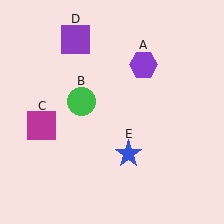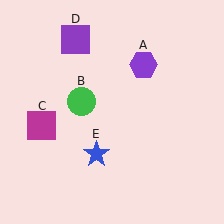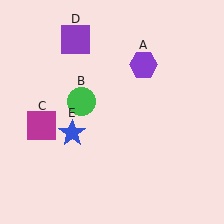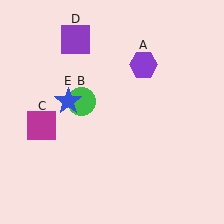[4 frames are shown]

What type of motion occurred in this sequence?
The blue star (object E) rotated clockwise around the center of the scene.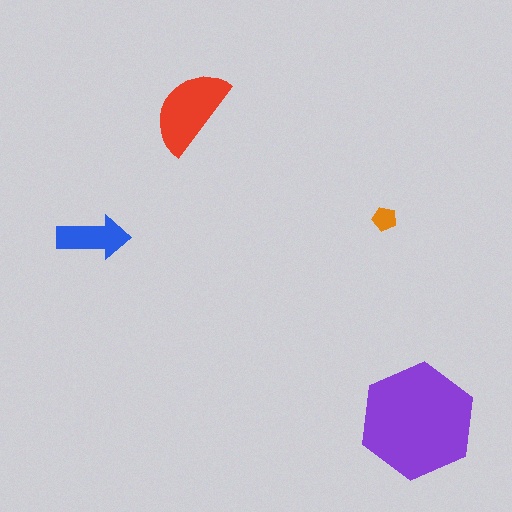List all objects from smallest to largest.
The orange pentagon, the blue arrow, the red semicircle, the purple hexagon.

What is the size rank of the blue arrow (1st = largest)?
3rd.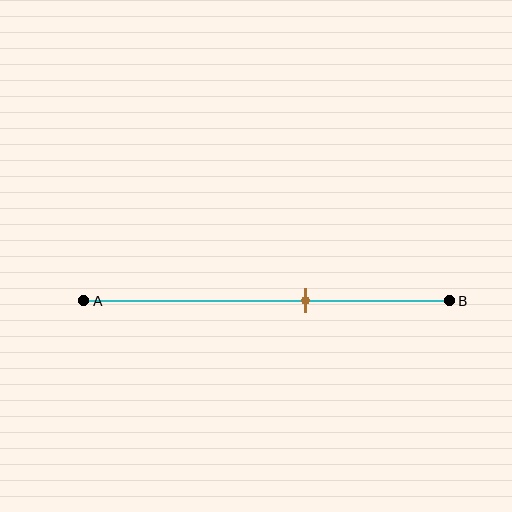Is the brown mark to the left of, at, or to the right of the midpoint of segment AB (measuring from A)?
The brown mark is to the right of the midpoint of segment AB.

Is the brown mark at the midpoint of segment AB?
No, the mark is at about 60% from A, not at the 50% midpoint.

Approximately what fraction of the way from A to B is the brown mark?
The brown mark is approximately 60% of the way from A to B.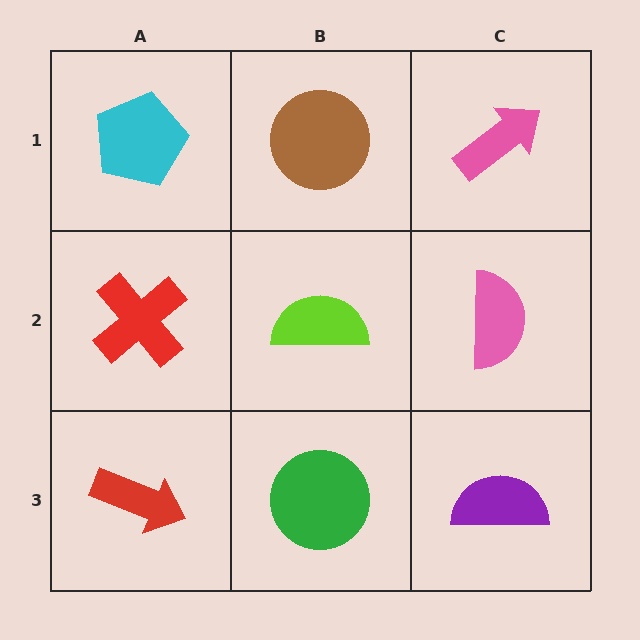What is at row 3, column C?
A purple semicircle.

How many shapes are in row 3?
3 shapes.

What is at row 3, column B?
A green circle.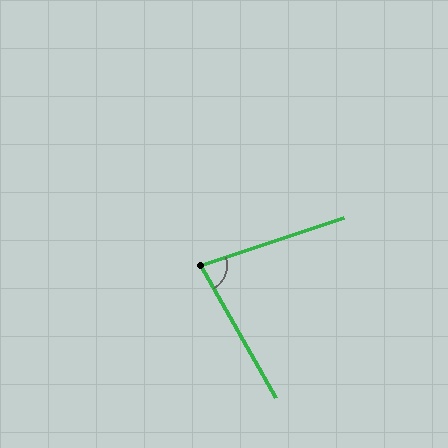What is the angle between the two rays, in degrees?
Approximately 79 degrees.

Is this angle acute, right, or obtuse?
It is acute.